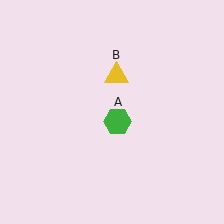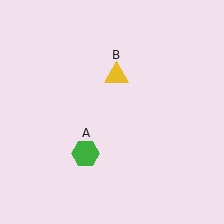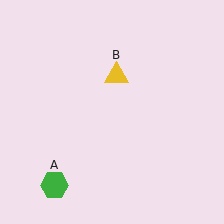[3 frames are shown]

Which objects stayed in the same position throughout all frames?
Yellow triangle (object B) remained stationary.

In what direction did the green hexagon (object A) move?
The green hexagon (object A) moved down and to the left.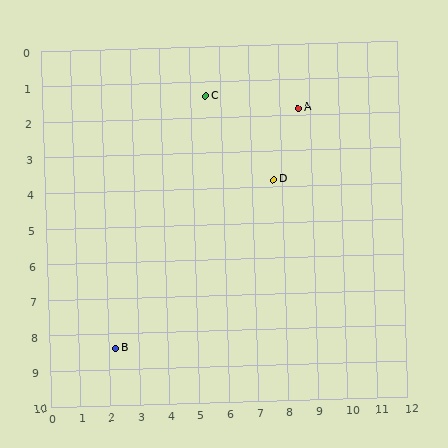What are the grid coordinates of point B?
Point B is at approximately (2.2, 8.4).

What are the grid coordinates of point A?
Point A is at approximately (8.6, 1.8).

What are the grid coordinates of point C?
Point C is at approximately (5.5, 1.4).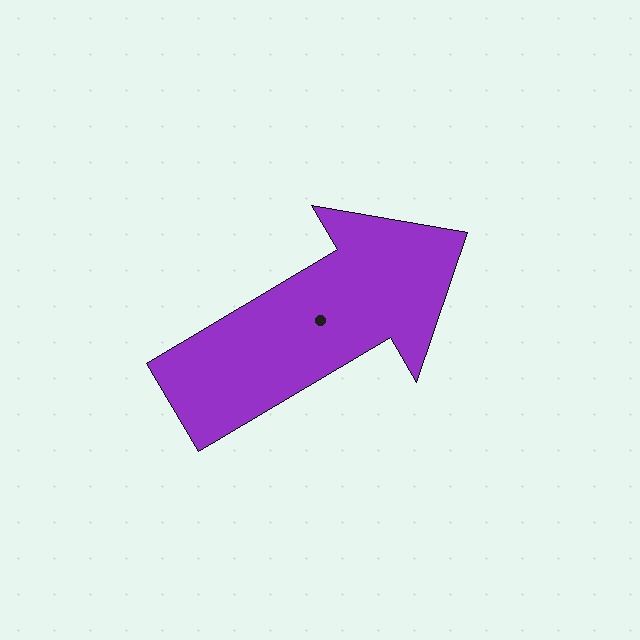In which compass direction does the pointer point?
Northeast.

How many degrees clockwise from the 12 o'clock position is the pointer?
Approximately 59 degrees.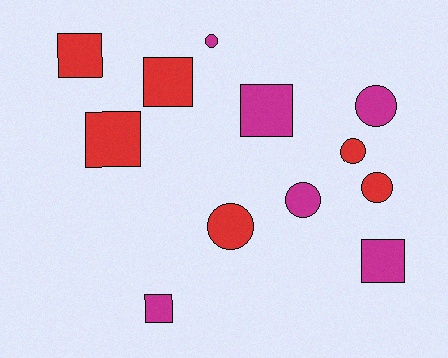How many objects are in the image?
There are 12 objects.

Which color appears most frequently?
Magenta, with 6 objects.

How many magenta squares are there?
There are 3 magenta squares.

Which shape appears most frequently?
Circle, with 6 objects.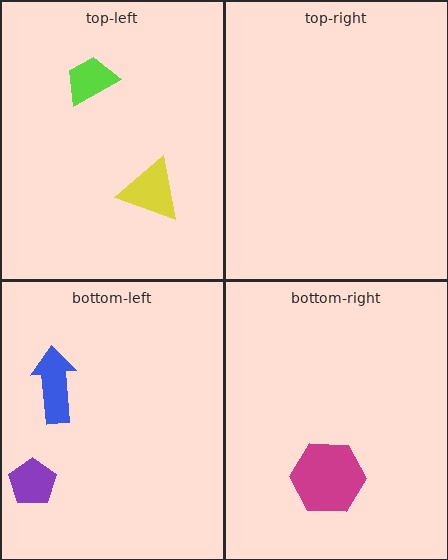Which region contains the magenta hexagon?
The bottom-right region.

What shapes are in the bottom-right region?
The magenta hexagon.